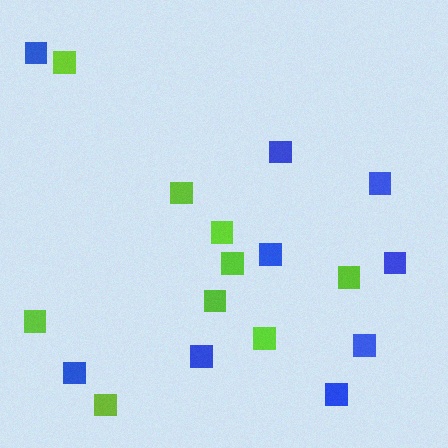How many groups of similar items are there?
There are 2 groups: one group of lime squares (9) and one group of blue squares (9).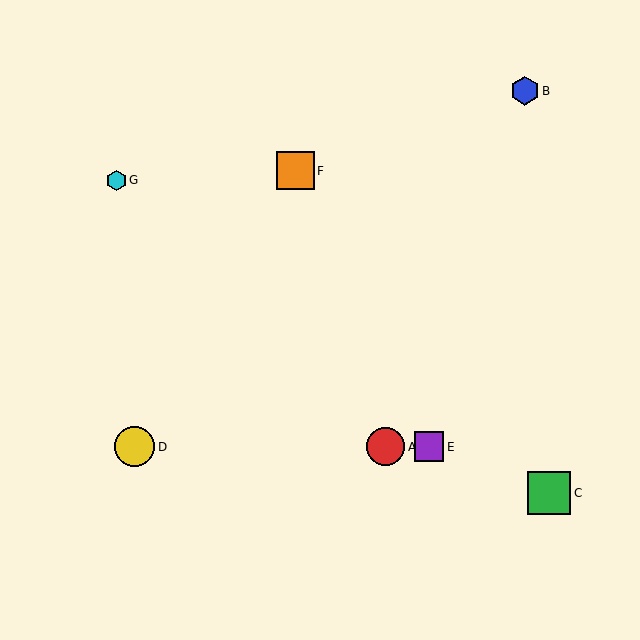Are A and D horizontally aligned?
Yes, both are at y≈447.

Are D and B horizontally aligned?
No, D is at y≈447 and B is at y≈91.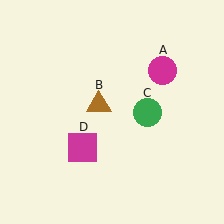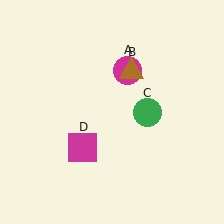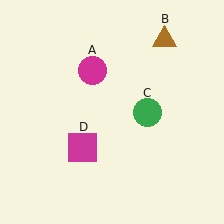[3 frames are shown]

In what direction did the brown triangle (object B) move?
The brown triangle (object B) moved up and to the right.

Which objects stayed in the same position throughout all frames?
Green circle (object C) and magenta square (object D) remained stationary.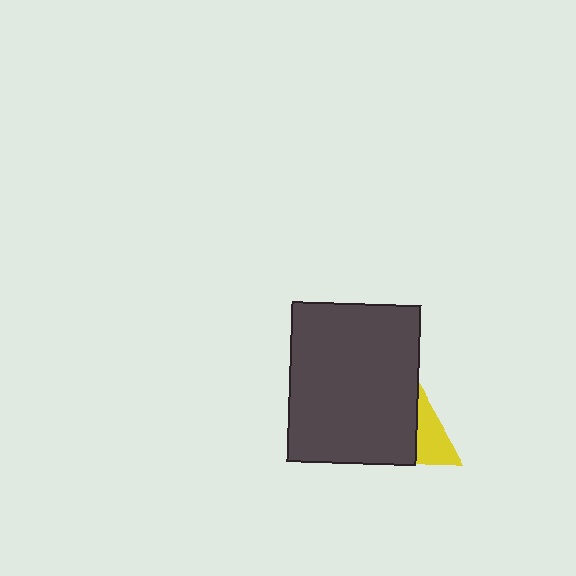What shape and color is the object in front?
The object in front is a dark gray rectangle.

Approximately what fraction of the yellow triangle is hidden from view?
Roughly 67% of the yellow triangle is hidden behind the dark gray rectangle.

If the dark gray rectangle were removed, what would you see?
You would see the complete yellow triangle.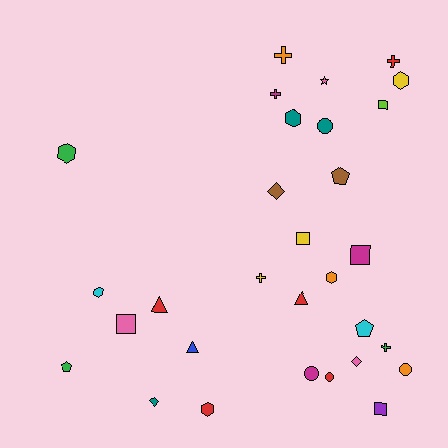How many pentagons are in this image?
There are 3 pentagons.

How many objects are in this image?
There are 30 objects.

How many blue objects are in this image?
There is 1 blue object.